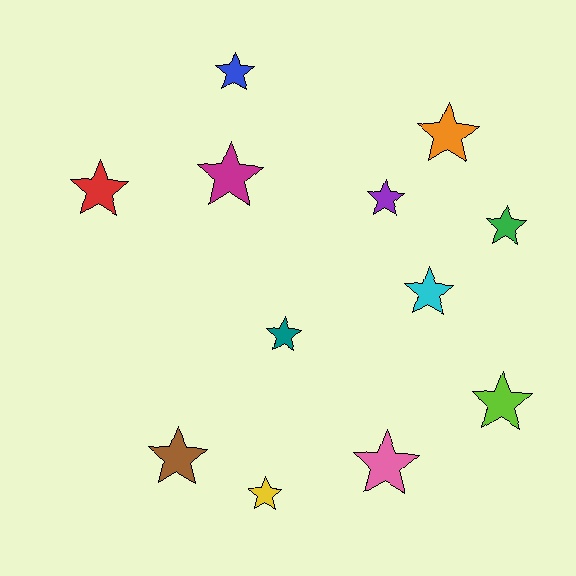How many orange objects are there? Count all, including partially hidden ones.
There is 1 orange object.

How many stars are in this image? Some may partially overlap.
There are 12 stars.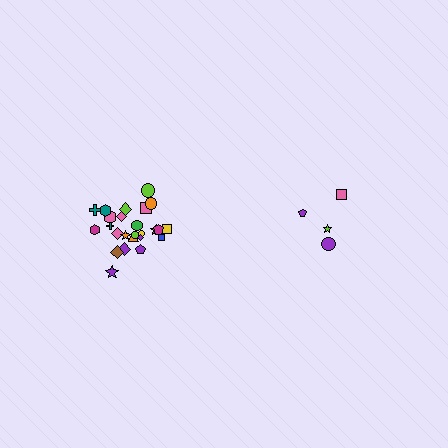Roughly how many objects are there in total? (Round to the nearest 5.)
Roughly 30 objects in total.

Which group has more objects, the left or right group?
The left group.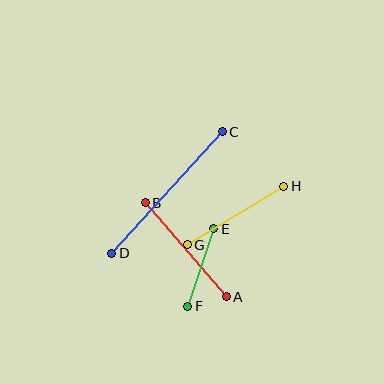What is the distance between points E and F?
The distance is approximately 82 pixels.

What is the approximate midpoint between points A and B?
The midpoint is at approximately (186, 250) pixels.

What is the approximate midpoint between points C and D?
The midpoint is at approximately (167, 192) pixels.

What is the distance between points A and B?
The distance is approximately 124 pixels.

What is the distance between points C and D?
The distance is approximately 164 pixels.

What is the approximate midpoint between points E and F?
The midpoint is at approximately (201, 267) pixels.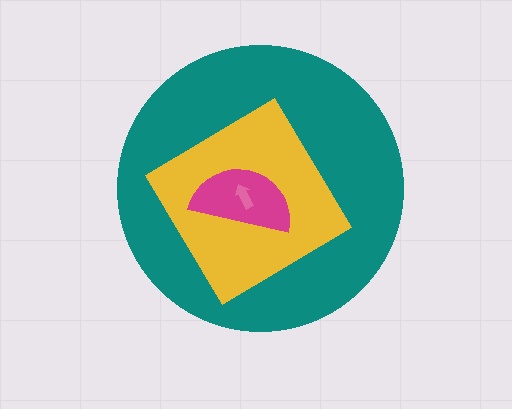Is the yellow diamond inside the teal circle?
Yes.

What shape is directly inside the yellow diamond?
The magenta semicircle.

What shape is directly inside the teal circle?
The yellow diamond.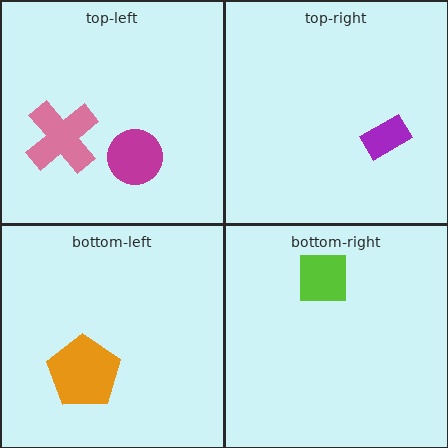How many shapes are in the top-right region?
1.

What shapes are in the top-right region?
The purple rectangle.